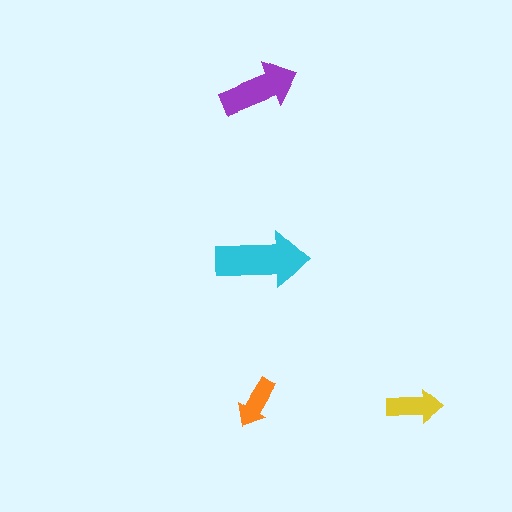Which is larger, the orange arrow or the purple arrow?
The purple one.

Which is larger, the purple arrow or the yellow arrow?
The purple one.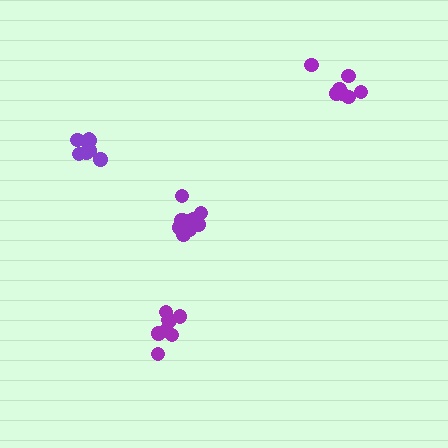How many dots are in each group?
Group 1: 7 dots, Group 2: 8 dots, Group 3: 13 dots, Group 4: 8 dots (36 total).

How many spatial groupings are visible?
There are 4 spatial groupings.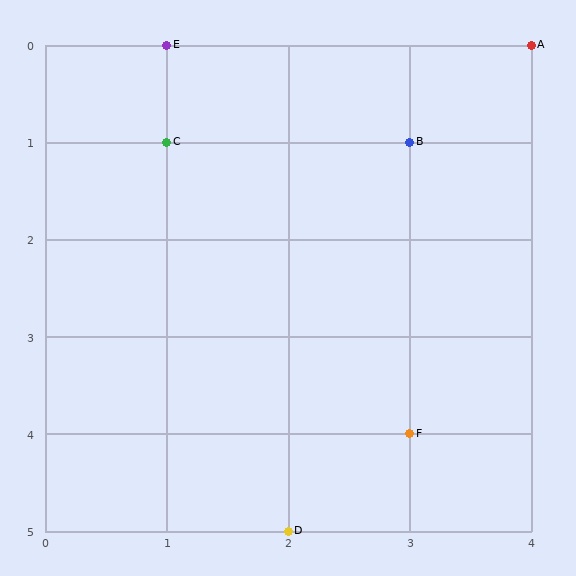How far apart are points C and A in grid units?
Points C and A are 3 columns and 1 row apart (about 3.2 grid units diagonally).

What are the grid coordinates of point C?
Point C is at grid coordinates (1, 1).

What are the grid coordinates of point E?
Point E is at grid coordinates (1, 0).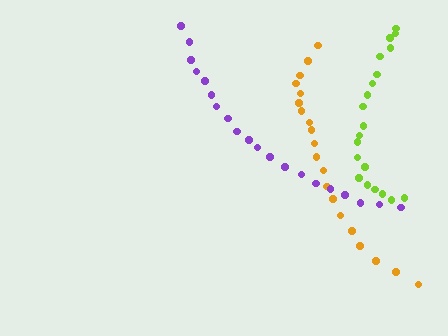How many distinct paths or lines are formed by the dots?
There are 3 distinct paths.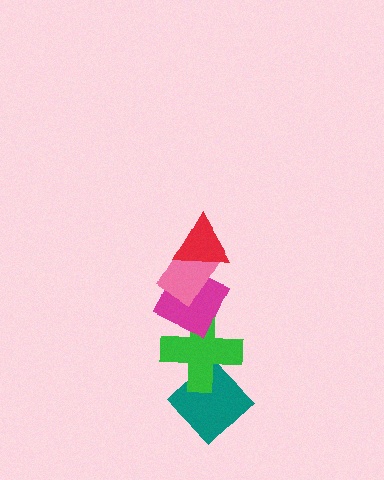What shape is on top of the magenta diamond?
The pink rectangle is on top of the magenta diamond.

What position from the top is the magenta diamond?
The magenta diamond is 3rd from the top.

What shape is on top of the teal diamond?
The green cross is on top of the teal diamond.